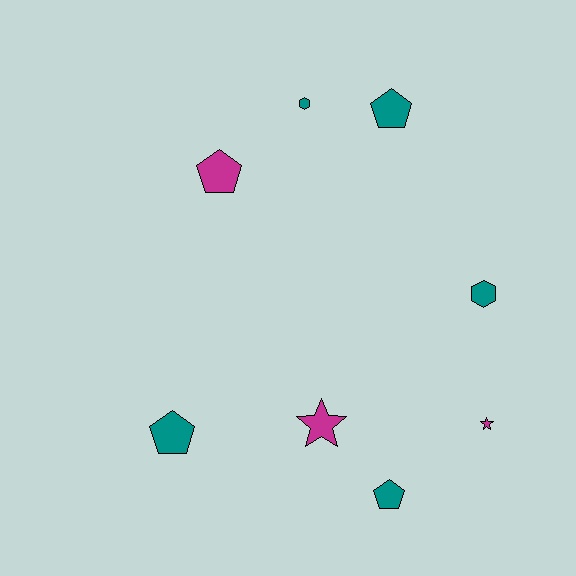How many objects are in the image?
There are 8 objects.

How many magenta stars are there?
There are 2 magenta stars.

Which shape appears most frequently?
Pentagon, with 4 objects.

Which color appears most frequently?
Teal, with 5 objects.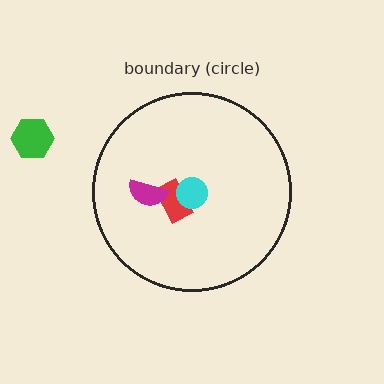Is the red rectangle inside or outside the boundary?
Inside.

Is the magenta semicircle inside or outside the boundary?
Inside.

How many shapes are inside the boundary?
4 inside, 1 outside.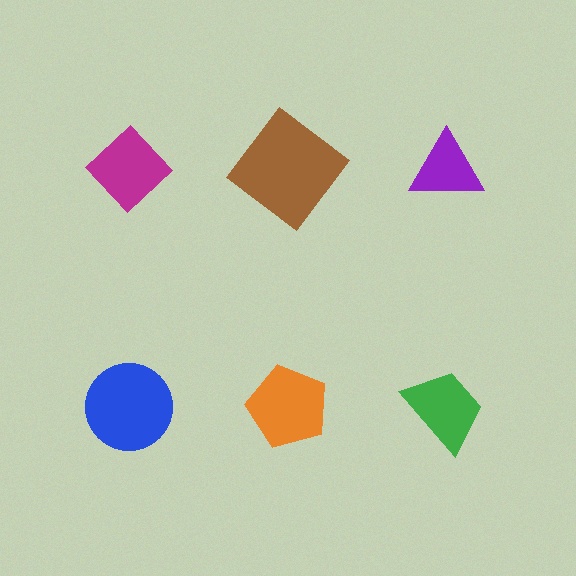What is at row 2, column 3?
A green trapezoid.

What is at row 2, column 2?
An orange pentagon.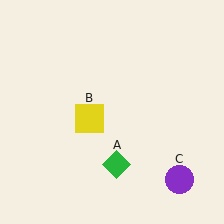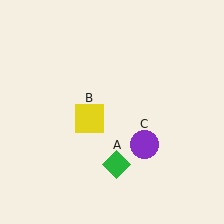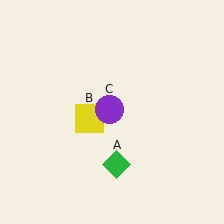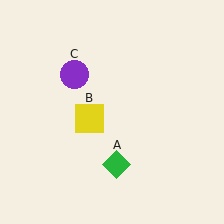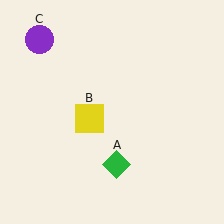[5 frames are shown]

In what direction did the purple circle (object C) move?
The purple circle (object C) moved up and to the left.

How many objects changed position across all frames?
1 object changed position: purple circle (object C).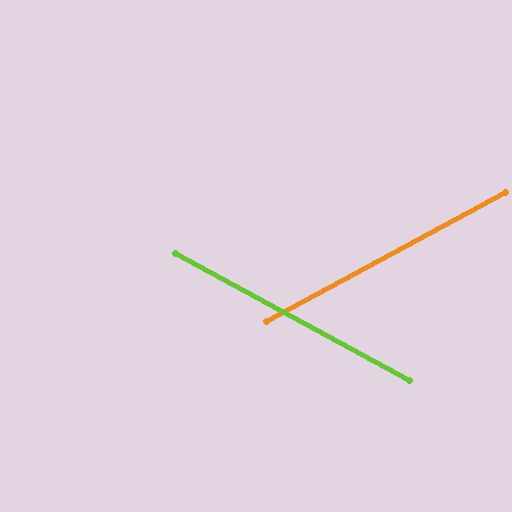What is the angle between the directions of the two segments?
Approximately 57 degrees.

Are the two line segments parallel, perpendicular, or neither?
Neither parallel nor perpendicular — they differ by about 57°.